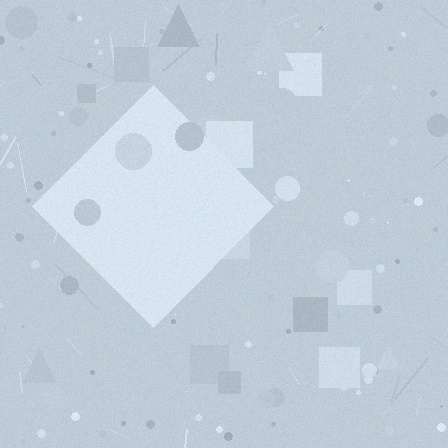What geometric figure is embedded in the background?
A diamond is embedded in the background.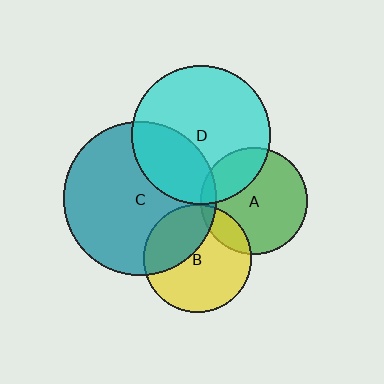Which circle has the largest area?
Circle C (teal).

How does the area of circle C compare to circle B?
Approximately 2.0 times.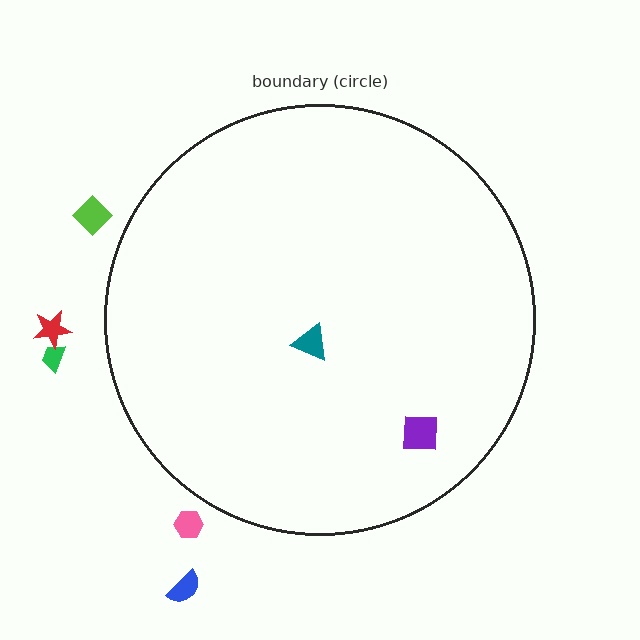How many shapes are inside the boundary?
2 inside, 5 outside.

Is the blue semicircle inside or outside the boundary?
Outside.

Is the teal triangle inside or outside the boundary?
Inside.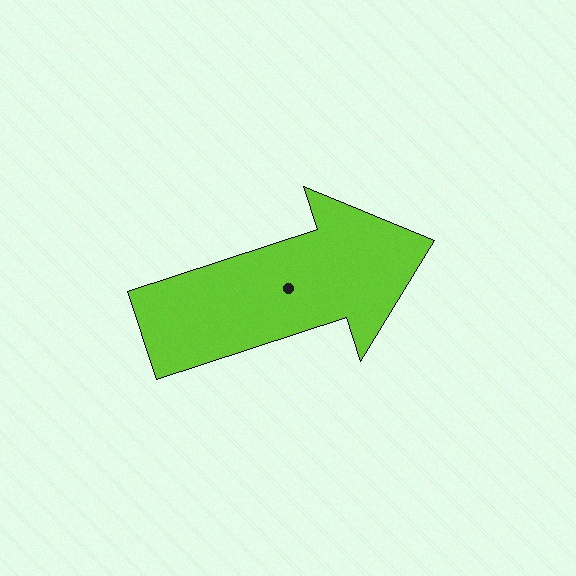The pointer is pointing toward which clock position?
Roughly 2 o'clock.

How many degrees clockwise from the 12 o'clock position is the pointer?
Approximately 72 degrees.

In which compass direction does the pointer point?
East.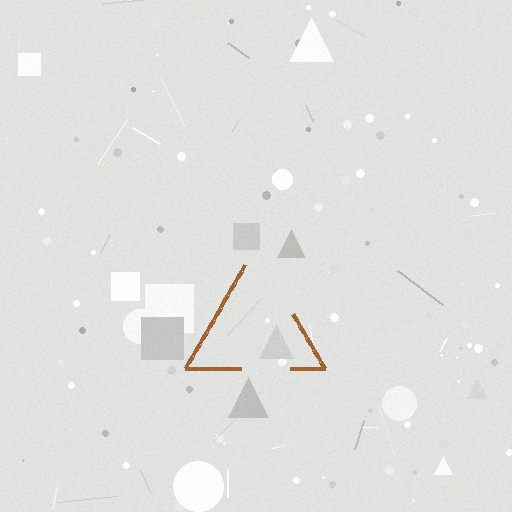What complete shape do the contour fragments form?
The contour fragments form a triangle.